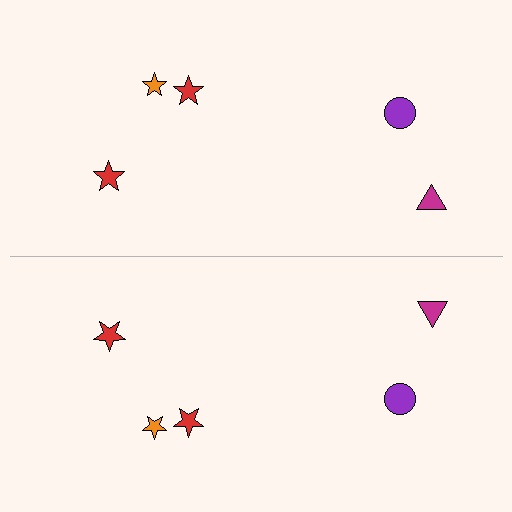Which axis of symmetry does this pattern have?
The pattern has a horizontal axis of symmetry running through the center of the image.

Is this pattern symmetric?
Yes, this pattern has bilateral (reflection) symmetry.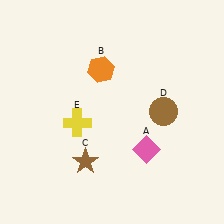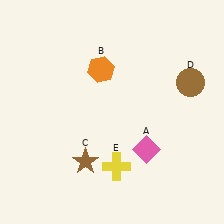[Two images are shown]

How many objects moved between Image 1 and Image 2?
2 objects moved between the two images.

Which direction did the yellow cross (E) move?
The yellow cross (E) moved down.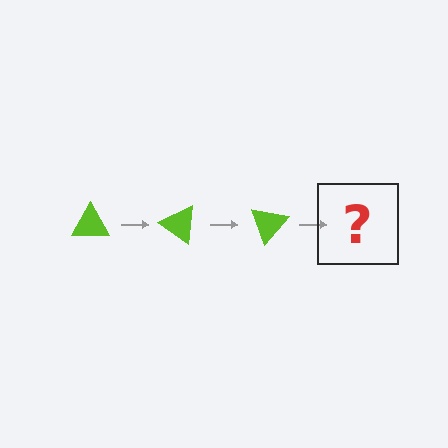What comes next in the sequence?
The next element should be a lime triangle rotated 105 degrees.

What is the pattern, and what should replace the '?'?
The pattern is that the triangle rotates 35 degrees each step. The '?' should be a lime triangle rotated 105 degrees.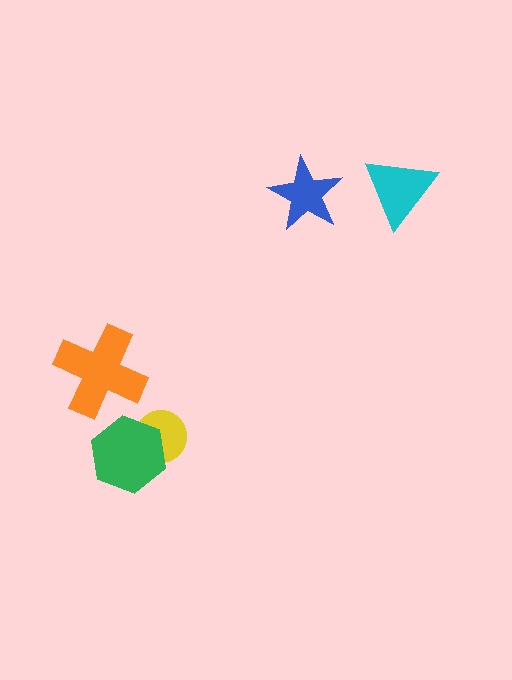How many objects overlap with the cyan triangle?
0 objects overlap with the cyan triangle.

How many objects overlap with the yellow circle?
1 object overlaps with the yellow circle.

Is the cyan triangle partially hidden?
No, no other shape covers it.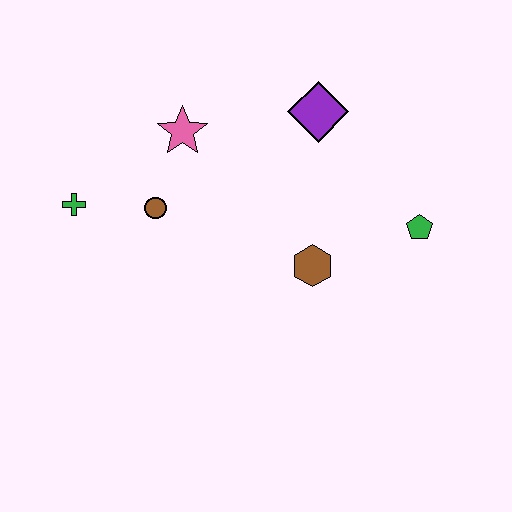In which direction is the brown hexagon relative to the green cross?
The brown hexagon is to the right of the green cross.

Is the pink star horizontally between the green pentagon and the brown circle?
Yes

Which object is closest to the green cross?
The brown circle is closest to the green cross.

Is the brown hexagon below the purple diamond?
Yes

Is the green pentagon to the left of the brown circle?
No